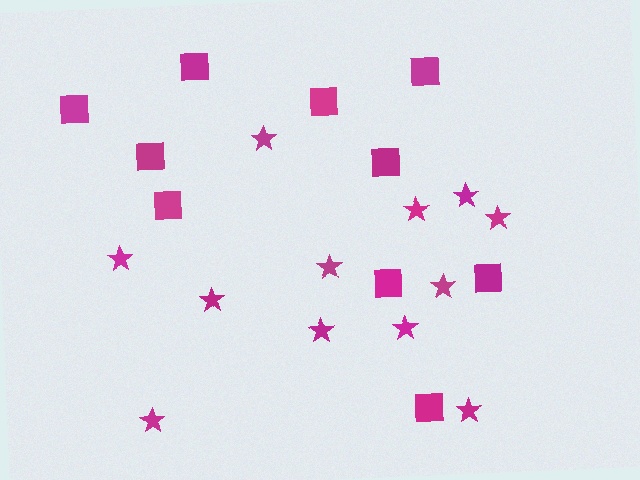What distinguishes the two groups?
There are 2 groups: one group of squares (10) and one group of stars (12).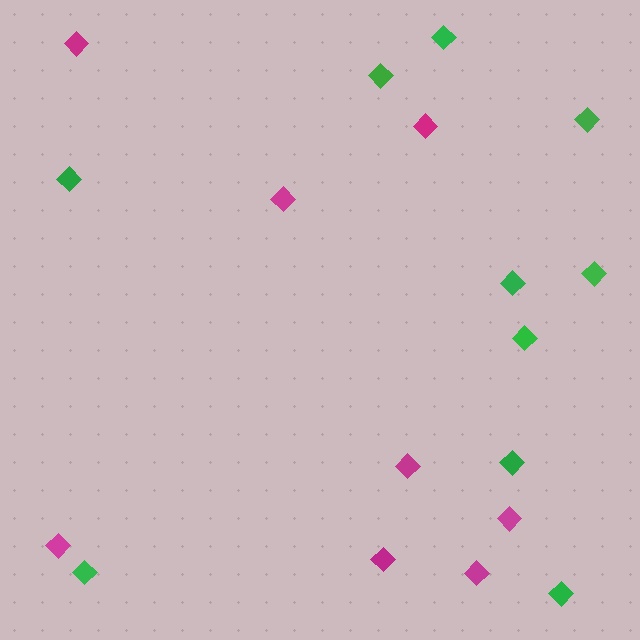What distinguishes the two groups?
There are 2 groups: one group of green diamonds (10) and one group of magenta diamonds (8).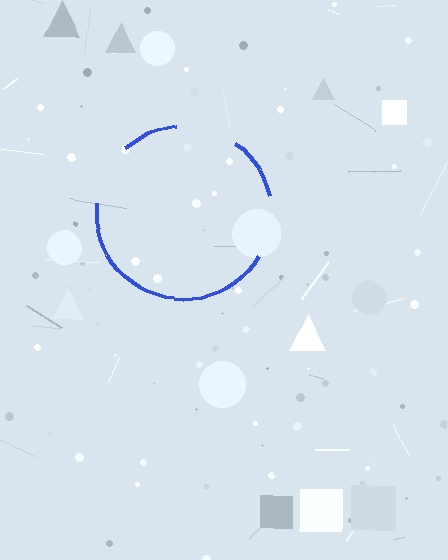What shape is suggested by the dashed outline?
The dashed outline suggests a circle.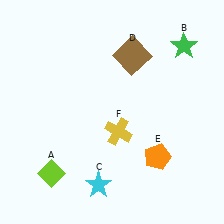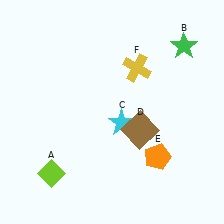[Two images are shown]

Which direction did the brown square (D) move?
The brown square (D) moved down.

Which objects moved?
The objects that moved are: the cyan star (C), the brown square (D), the yellow cross (F).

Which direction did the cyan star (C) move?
The cyan star (C) moved up.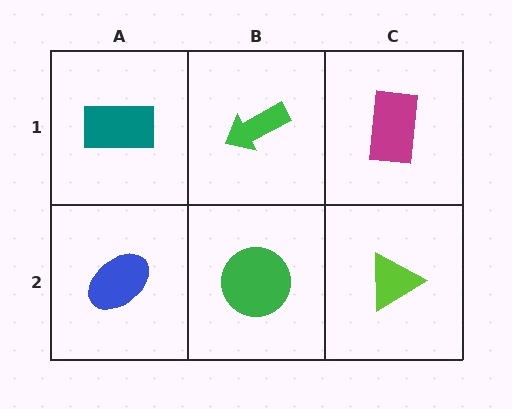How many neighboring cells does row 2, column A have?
2.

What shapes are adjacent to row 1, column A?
A blue ellipse (row 2, column A), a green arrow (row 1, column B).